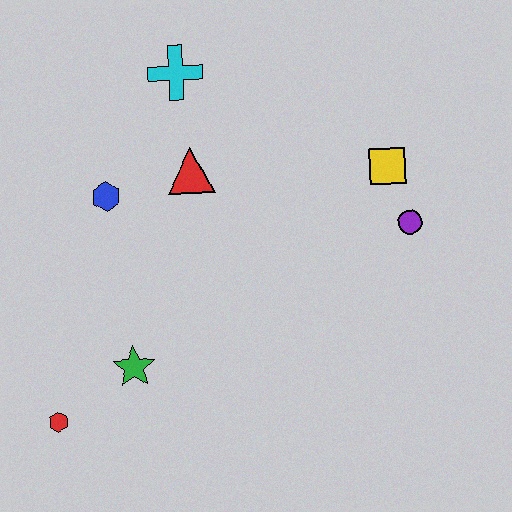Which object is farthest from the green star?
The yellow square is farthest from the green star.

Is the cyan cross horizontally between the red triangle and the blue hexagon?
Yes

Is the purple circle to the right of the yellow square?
Yes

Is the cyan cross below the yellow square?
No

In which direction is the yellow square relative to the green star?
The yellow square is to the right of the green star.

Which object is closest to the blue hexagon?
The red triangle is closest to the blue hexagon.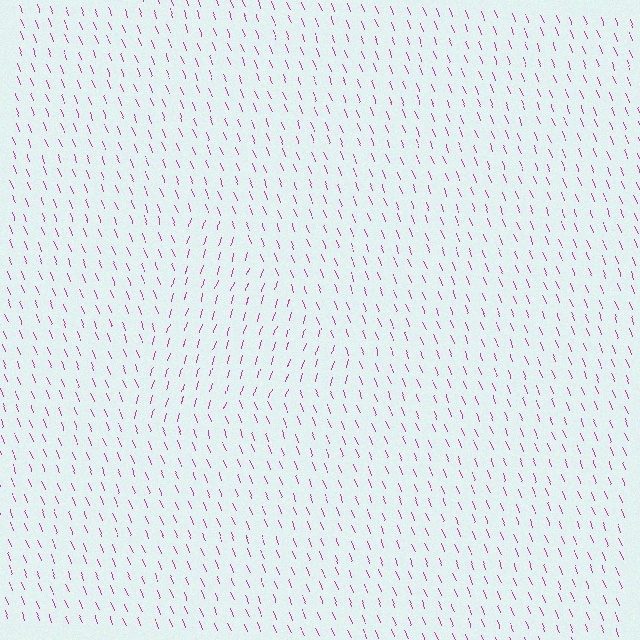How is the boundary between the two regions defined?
The boundary is defined purely by a change in line orientation (approximately 38 degrees difference). All lines are the same color and thickness.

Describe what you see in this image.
The image is filled with small magenta line segments. A triangle region in the image has lines oriented differently from the surrounding lines, creating a visible texture boundary.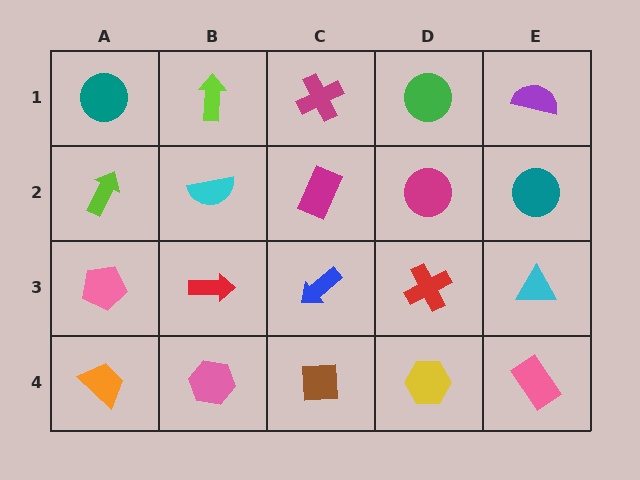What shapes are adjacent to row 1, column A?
A lime arrow (row 2, column A), a lime arrow (row 1, column B).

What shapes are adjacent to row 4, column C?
A blue arrow (row 3, column C), a pink hexagon (row 4, column B), a yellow hexagon (row 4, column D).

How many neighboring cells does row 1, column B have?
3.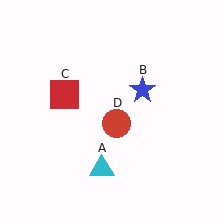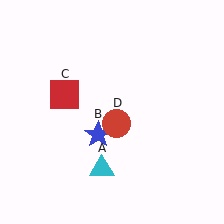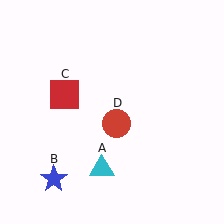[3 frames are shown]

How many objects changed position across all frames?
1 object changed position: blue star (object B).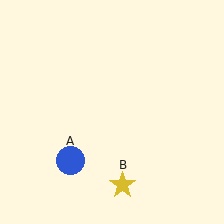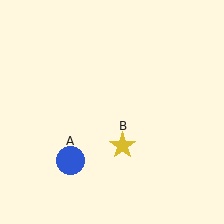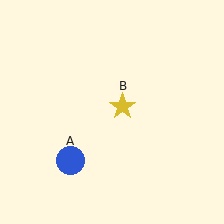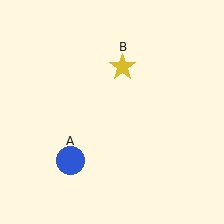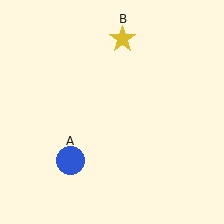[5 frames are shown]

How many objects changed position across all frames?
1 object changed position: yellow star (object B).